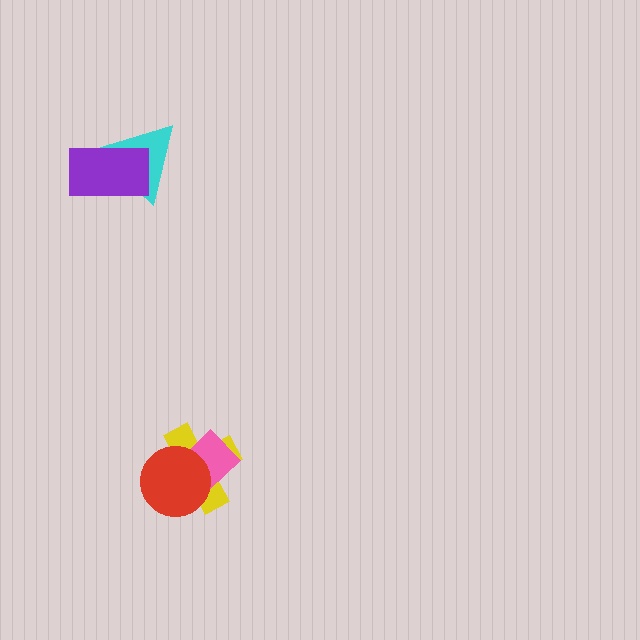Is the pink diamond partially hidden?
Yes, it is partially covered by another shape.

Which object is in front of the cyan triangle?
The purple rectangle is in front of the cyan triangle.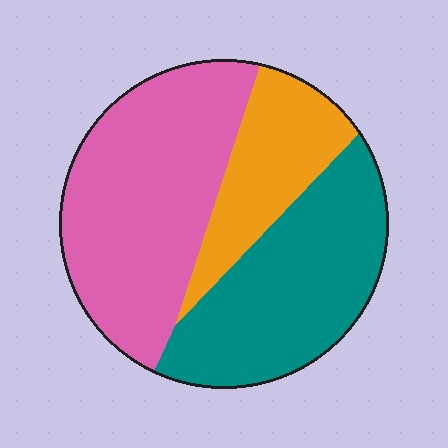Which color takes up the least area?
Orange, at roughly 20%.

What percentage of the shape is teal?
Teal covers around 35% of the shape.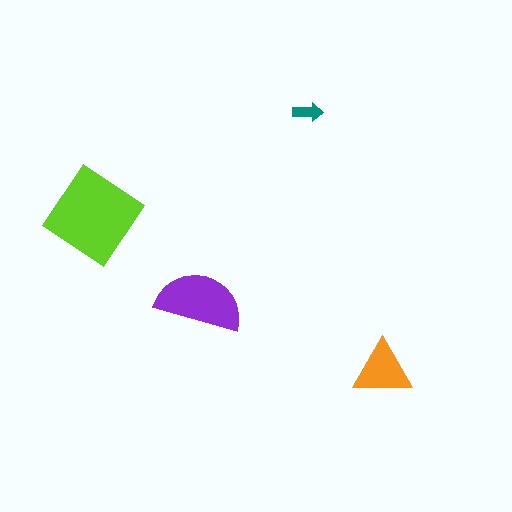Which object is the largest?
The lime diamond.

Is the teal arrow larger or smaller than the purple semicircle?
Smaller.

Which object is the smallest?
The teal arrow.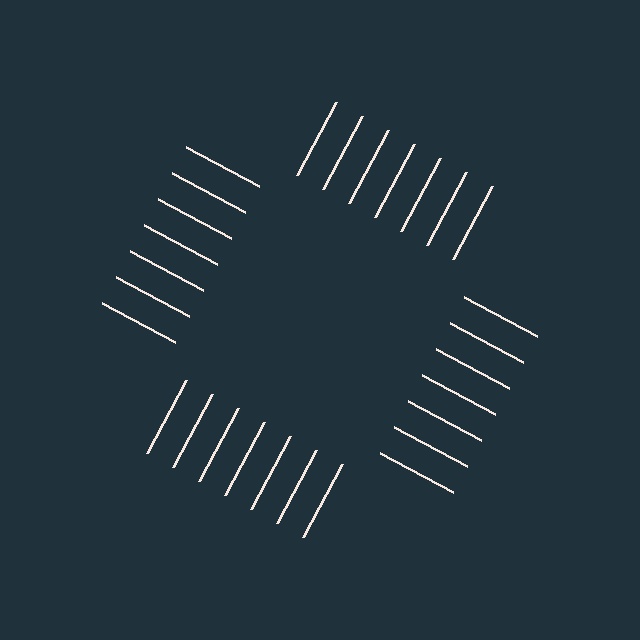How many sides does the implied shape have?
4 sides — the line-ends trace a square.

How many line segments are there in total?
28 — 7 along each of the 4 edges.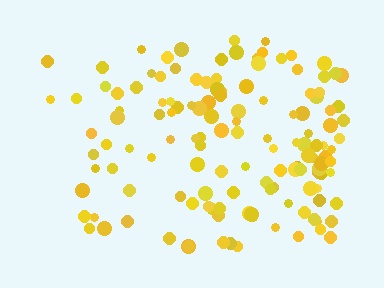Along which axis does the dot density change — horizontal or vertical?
Horizontal.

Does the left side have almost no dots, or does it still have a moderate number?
Still a moderate number, just noticeably fewer than the right.